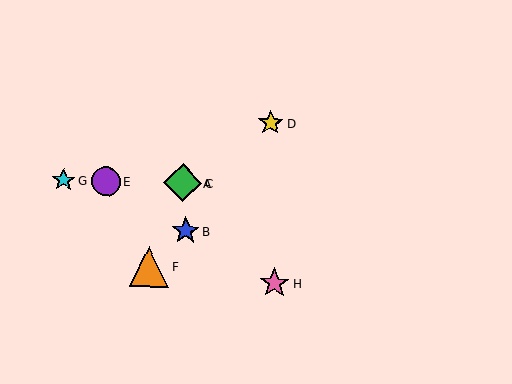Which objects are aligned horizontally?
Objects A, C, E, G are aligned horizontally.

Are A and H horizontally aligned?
No, A is at y≈183 and H is at y≈283.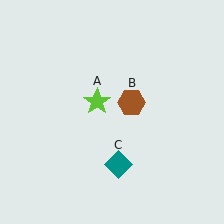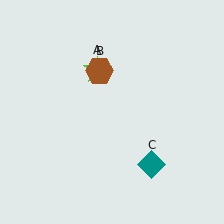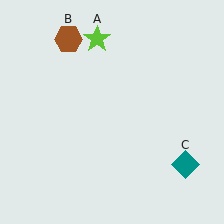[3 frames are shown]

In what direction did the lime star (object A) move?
The lime star (object A) moved up.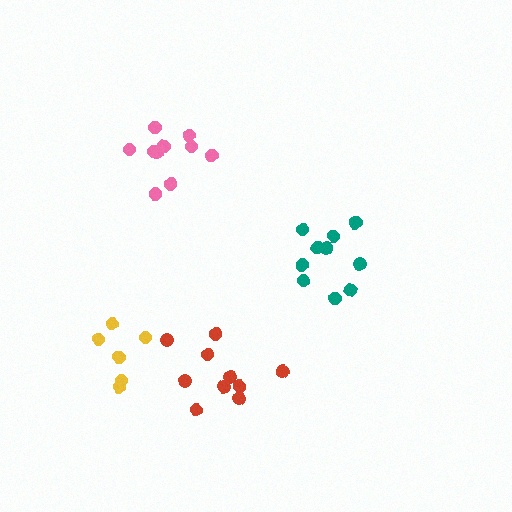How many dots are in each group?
Group 1: 10 dots, Group 2: 11 dots, Group 3: 6 dots, Group 4: 10 dots (37 total).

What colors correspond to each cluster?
The clusters are colored: pink, teal, yellow, red.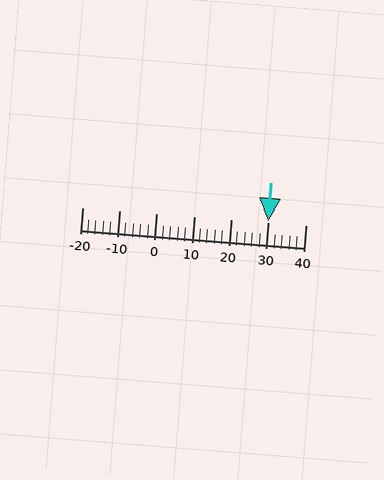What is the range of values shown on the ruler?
The ruler shows values from -20 to 40.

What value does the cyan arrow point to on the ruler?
The cyan arrow points to approximately 30.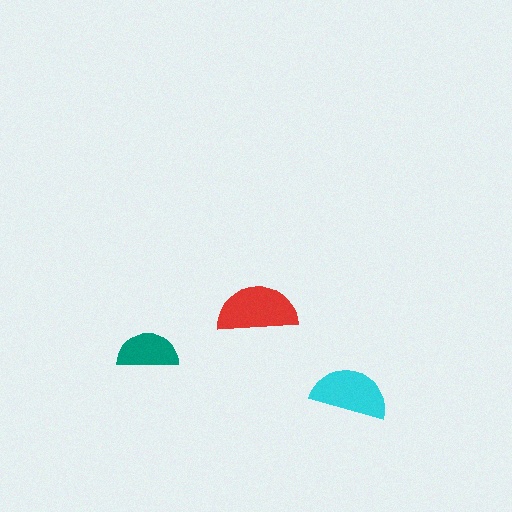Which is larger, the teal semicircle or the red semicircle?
The red one.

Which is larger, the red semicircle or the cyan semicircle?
The red one.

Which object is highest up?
The red semicircle is topmost.